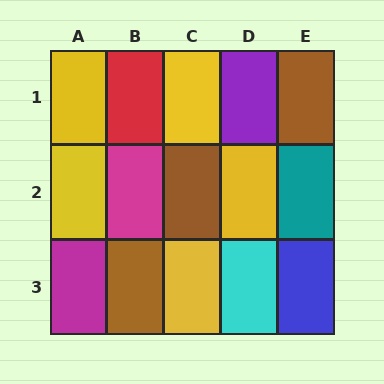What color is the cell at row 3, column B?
Brown.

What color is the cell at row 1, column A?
Yellow.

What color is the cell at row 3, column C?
Yellow.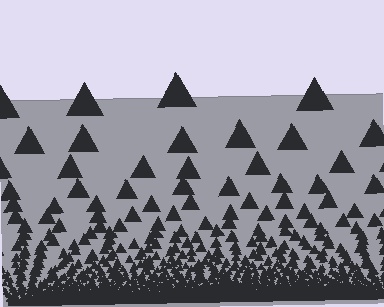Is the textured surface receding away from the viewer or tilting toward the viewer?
The surface appears to tilt toward the viewer. Texture elements get larger and sparser toward the top.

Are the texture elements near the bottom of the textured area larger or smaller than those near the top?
Smaller. The gradient is inverted — elements near the bottom are smaller and denser.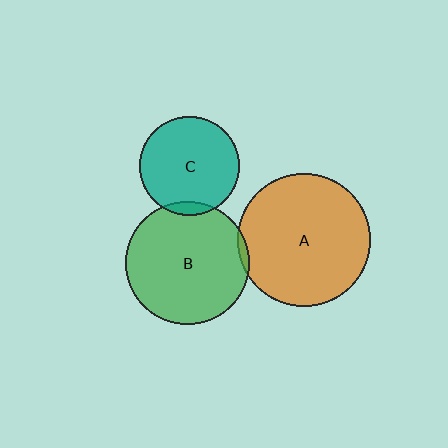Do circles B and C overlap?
Yes.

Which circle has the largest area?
Circle A (orange).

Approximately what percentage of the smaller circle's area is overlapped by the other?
Approximately 5%.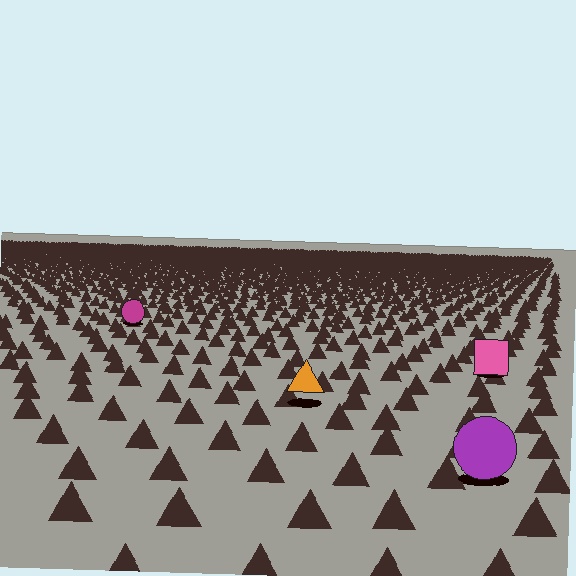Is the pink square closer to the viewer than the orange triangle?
No. The orange triangle is closer — you can tell from the texture gradient: the ground texture is coarser near it.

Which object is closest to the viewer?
The purple circle is closest. The texture marks near it are larger and more spread out.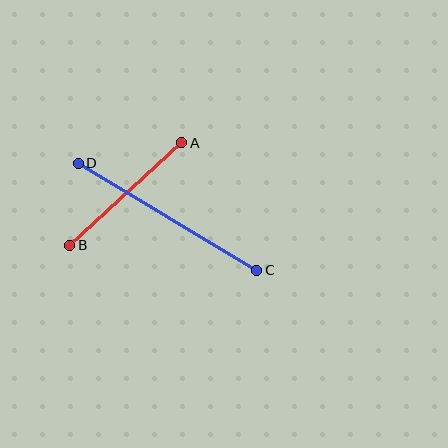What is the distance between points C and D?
The distance is approximately 208 pixels.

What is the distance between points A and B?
The distance is approximately 152 pixels.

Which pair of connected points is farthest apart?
Points C and D are farthest apart.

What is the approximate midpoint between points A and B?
The midpoint is at approximately (126, 194) pixels.